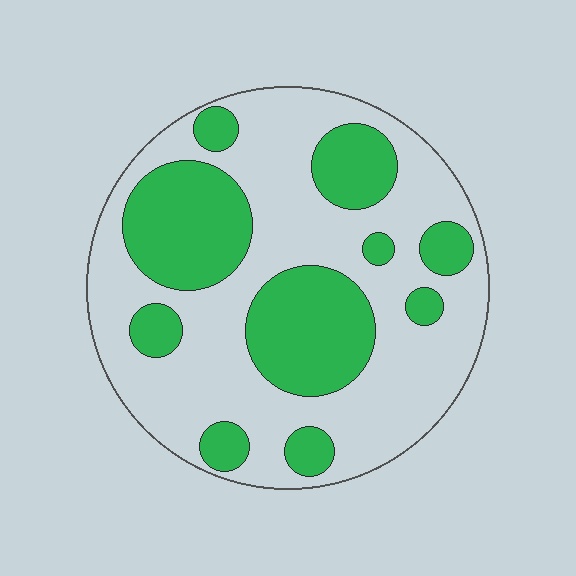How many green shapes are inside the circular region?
10.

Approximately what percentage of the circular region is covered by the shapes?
Approximately 35%.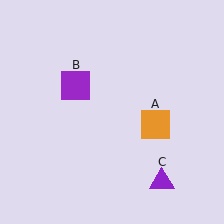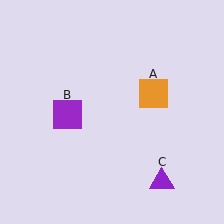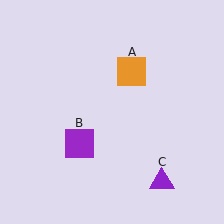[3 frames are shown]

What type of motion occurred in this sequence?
The orange square (object A), purple square (object B) rotated counterclockwise around the center of the scene.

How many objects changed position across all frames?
2 objects changed position: orange square (object A), purple square (object B).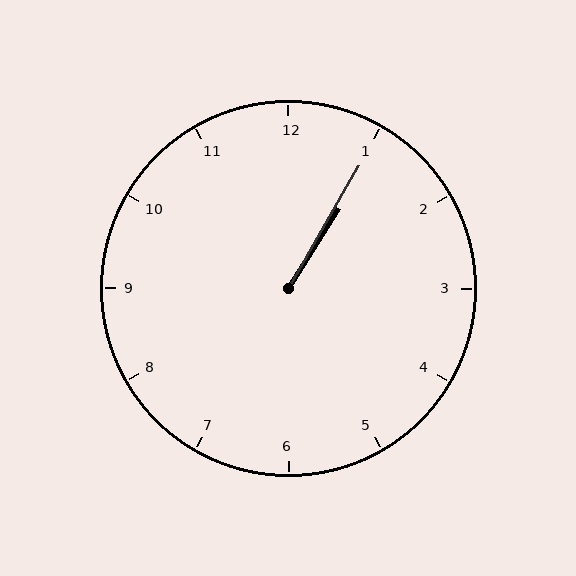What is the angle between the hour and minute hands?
Approximately 2 degrees.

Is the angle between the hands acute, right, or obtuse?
It is acute.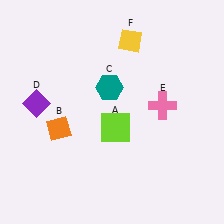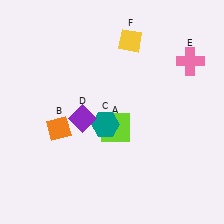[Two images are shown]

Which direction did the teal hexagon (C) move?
The teal hexagon (C) moved down.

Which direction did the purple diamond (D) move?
The purple diamond (D) moved right.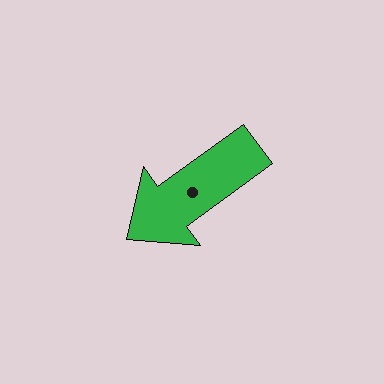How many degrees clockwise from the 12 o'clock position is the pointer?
Approximately 234 degrees.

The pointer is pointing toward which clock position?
Roughly 8 o'clock.